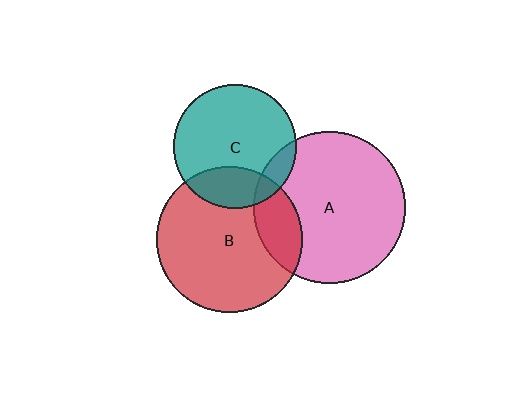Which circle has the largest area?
Circle A (pink).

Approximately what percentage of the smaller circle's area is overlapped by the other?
Approximately 10%.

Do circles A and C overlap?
Yes.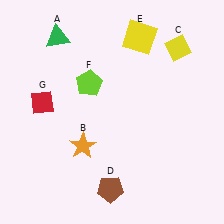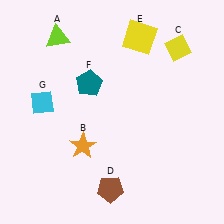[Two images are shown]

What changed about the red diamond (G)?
In Image 1, G is red. In Image 2, it changed to cyan.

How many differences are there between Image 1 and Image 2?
There are 3 differences between the two images.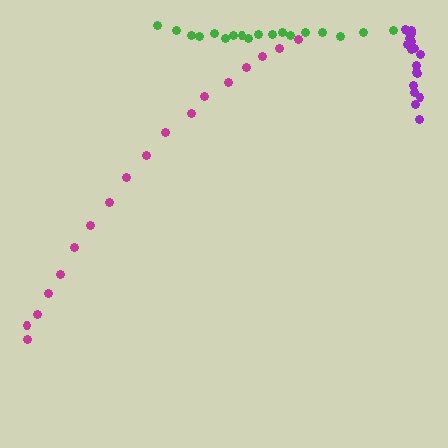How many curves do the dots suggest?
There are 3 distinct paths.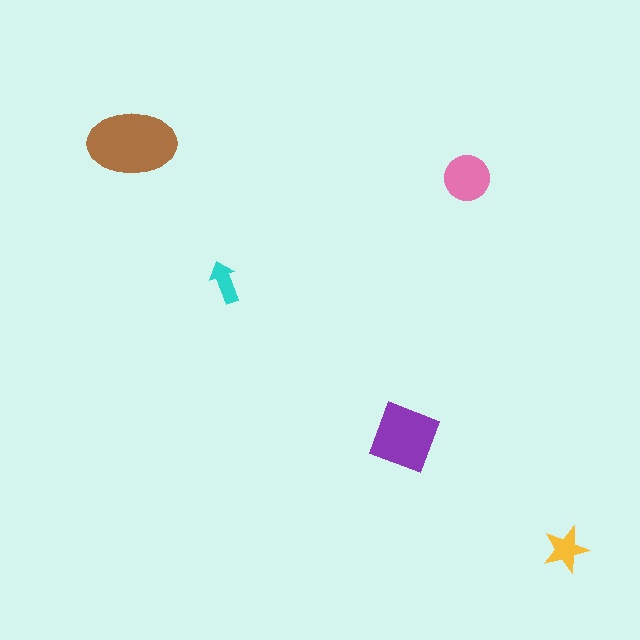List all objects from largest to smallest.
The brown ellipse, the purple square, the pink circle, the yellow star, the cyan arrow.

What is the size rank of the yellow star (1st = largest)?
4th.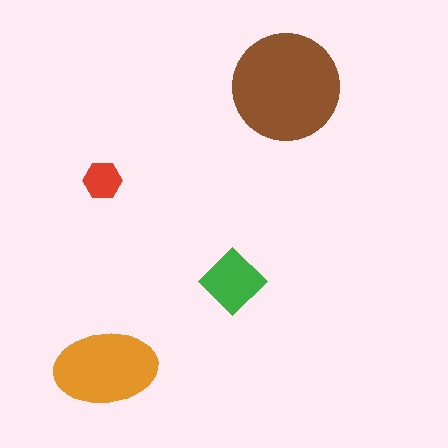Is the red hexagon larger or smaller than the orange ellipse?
Smaller.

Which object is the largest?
The brown circle.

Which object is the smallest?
The red hexagon.